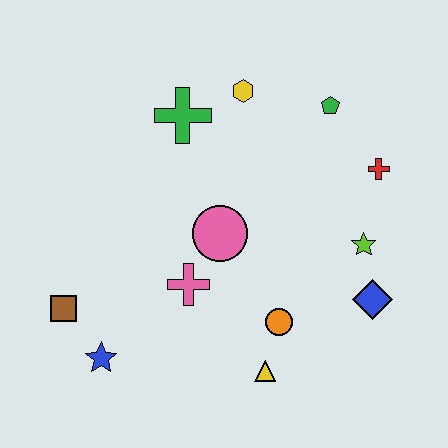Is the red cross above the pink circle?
Yes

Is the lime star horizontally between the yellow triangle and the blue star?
No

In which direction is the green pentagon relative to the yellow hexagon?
The green pentagon is to the right of the yellow hexagon.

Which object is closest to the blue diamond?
The lime star is closest to the blue diamond.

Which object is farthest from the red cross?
The brown square is farthest from the red cross.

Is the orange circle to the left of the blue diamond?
Yes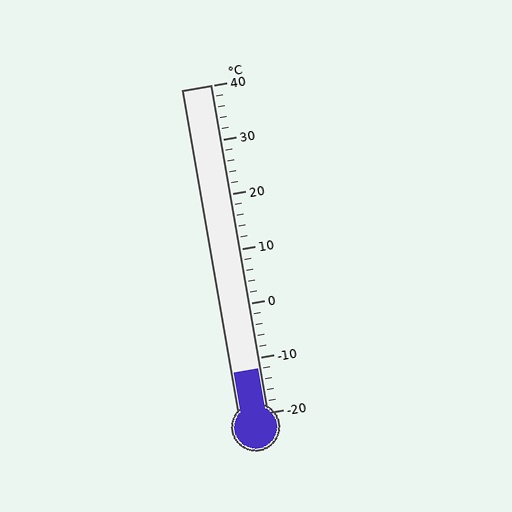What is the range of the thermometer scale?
The thermometer scale ranges from -20°C to 40°C.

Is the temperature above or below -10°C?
The temperature is below -10°C.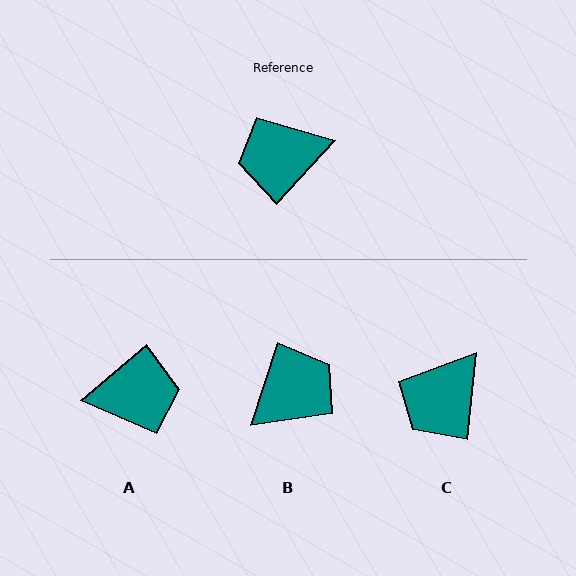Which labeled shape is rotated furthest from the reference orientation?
A, about 173 degrees away.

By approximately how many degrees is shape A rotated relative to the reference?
Approximately 173 degrees counter-clockwise.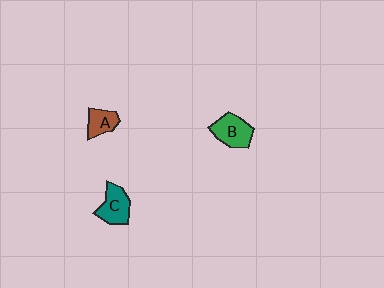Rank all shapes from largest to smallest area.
From largest to smallest: B (green), C (teal), A (brown).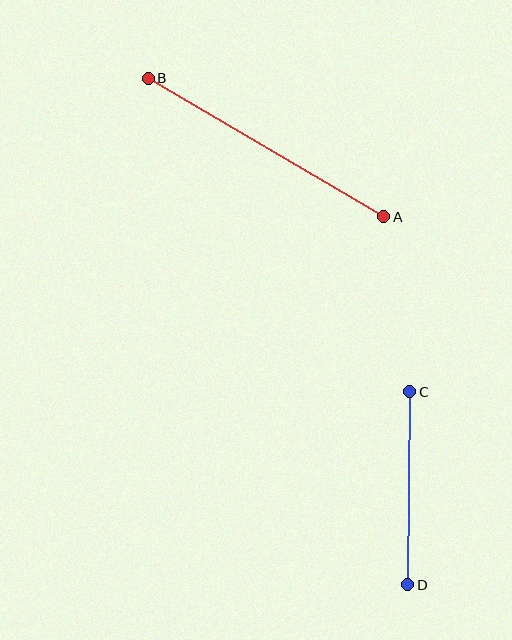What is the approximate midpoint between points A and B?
The midpoint is at approximately (266, 148) pixels.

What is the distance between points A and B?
The distance is approximately 273 pixels.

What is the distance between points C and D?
The distance is approximately 193 pixels.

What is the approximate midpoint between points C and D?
The midpoint is at approximately (409, 488) pixels.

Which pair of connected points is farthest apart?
Points A and B are farthest apart.